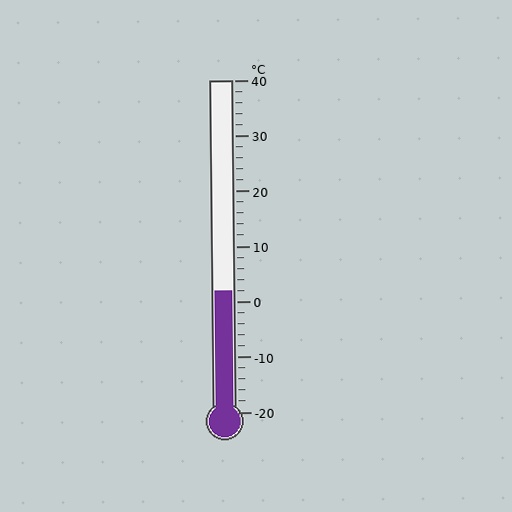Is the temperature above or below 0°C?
The temperature is above 0°C.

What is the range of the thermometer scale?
The thermometer scale ranges from -20°C to 40°C.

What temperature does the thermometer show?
The thermometer shows approximately 2°C.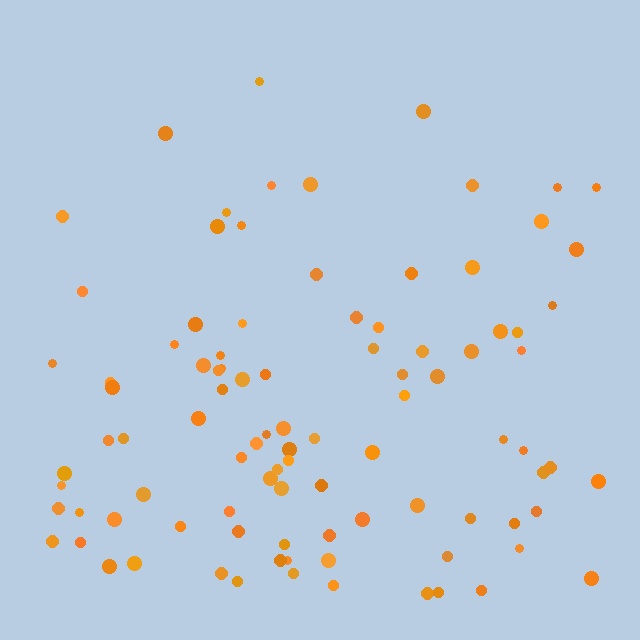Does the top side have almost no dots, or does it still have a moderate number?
Still a moderate number, just noticeably fewer than the bottom.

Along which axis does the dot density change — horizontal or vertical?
Vertical.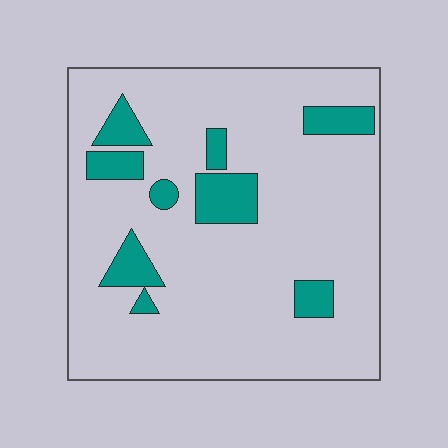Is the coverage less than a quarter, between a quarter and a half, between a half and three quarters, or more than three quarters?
Less than a quarter.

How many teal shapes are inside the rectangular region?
9.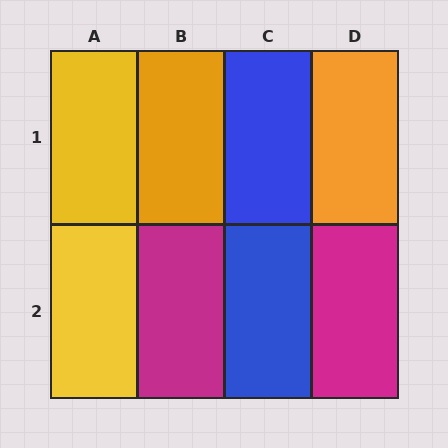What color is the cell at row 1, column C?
Blue.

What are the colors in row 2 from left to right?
Yellow, magenta, blue, magenta.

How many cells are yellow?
2 cells are yellow.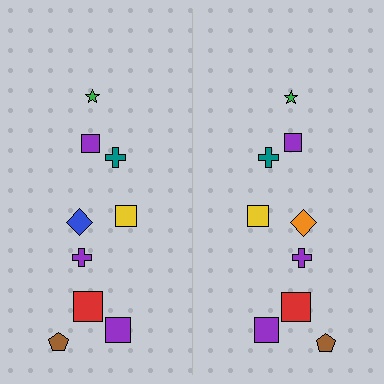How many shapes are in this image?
There are 18 shapes in this image.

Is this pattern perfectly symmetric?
No, the pattern is not perfectly symmetric. The orange diamond on the right side breaks the symmetry — its mirror counterpart is blue.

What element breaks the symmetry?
The orange diamond on the right side breaks the symmetry — its mirror counterpart is blue.